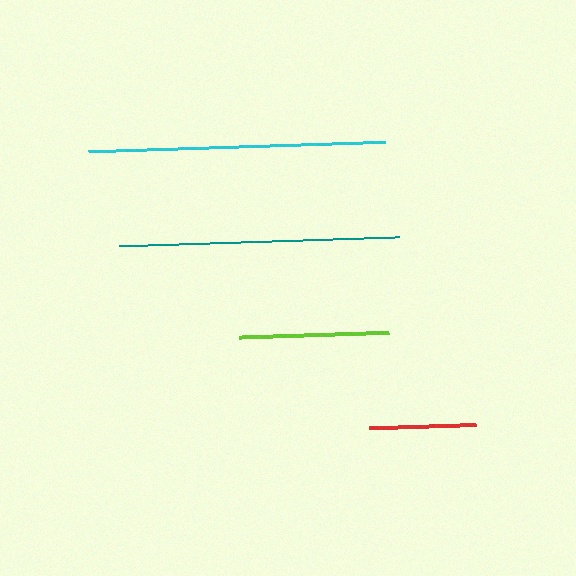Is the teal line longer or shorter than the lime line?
The teal line is longer than the lime line.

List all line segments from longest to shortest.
From longest to shortest: cyan, teal, lime, red.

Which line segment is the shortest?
The red line is the shortest at approximately 107 pixels.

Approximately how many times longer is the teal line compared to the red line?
The teal line is approximately 2.6 times the length of the red line.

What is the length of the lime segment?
The lime segment is approximately 150 pixels long.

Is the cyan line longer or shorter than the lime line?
The cyan line is longer than the lime line.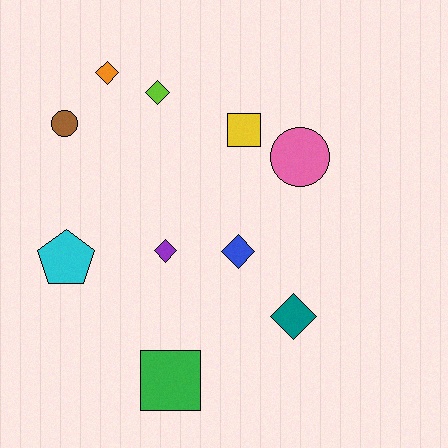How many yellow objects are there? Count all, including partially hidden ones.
There is 1 yellow object.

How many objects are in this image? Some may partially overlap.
There are 10 objects.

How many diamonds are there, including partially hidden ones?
There are 5 diamonds.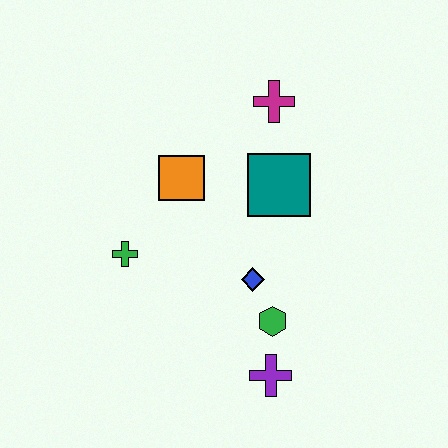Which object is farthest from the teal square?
The purple cross is farthest from the teal square.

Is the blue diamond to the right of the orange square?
Yes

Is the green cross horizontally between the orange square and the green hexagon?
No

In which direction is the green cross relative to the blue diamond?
The green cross is to the left of the blue diamond.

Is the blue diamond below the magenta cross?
Yes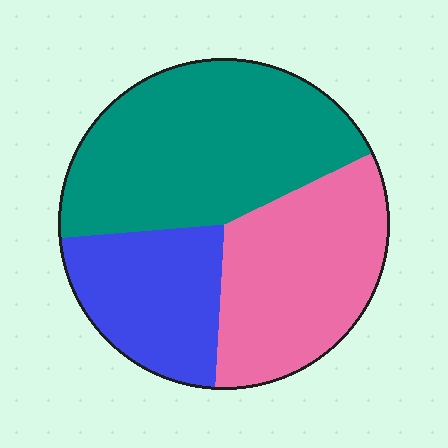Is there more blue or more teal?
Teal.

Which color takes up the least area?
Blue, at roughly 25%.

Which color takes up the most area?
Teal, at roughly 45%.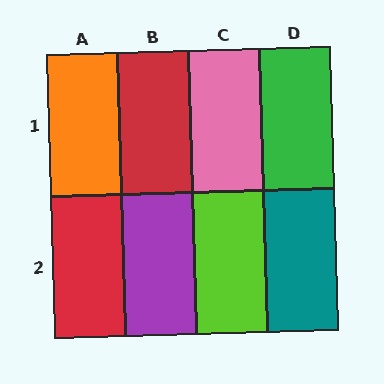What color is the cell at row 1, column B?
Red.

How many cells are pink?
1 cell is pink.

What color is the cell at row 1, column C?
Pink.